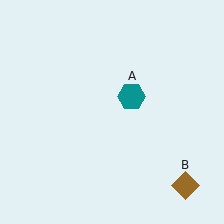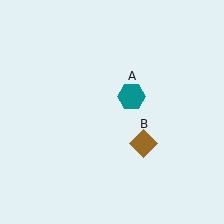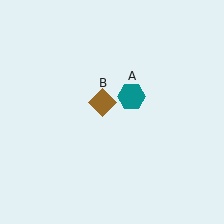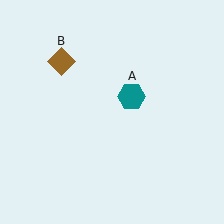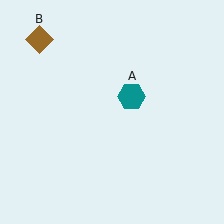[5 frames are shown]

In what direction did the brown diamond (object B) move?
The brown diamond (object B) moved up and to the left.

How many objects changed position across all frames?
1 object changed position: brown diamond (object B).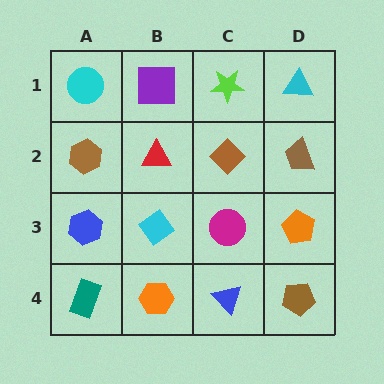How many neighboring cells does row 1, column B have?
3.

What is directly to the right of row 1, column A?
A purple square.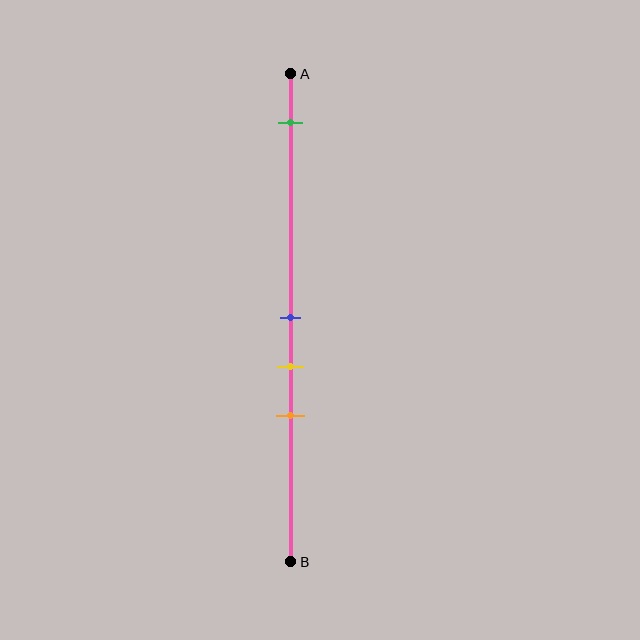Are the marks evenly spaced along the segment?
No, the marks are not evenly spaced.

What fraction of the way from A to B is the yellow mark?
The yellow mark is approximately 60% (0.6) of the way from A to B.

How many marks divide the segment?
There are 4 marks dividing the segment.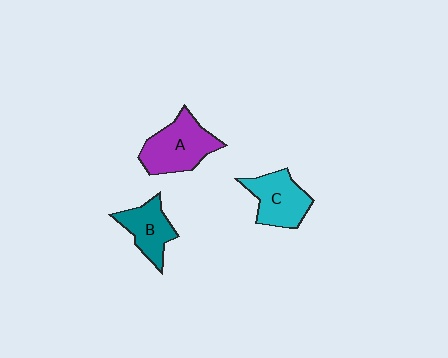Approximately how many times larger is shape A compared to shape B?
Approximately 1.4 times.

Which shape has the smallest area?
Shape B (teal).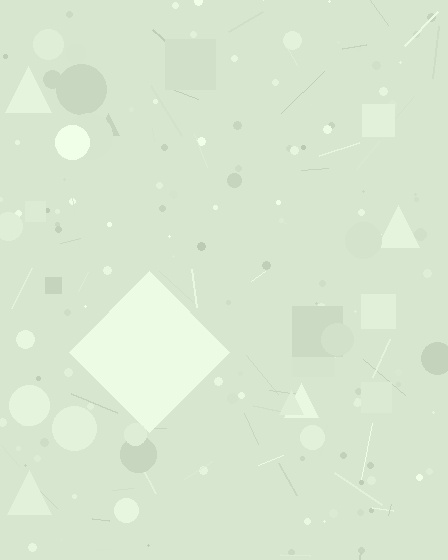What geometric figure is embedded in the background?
A diamond is embedded in the background.